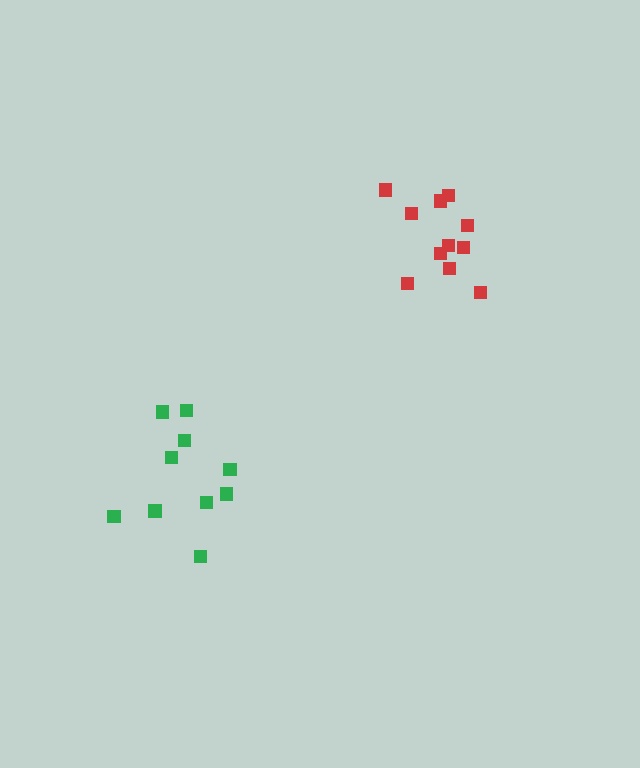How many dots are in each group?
Group 1: 11 dots, Group 2: 10 dots (21 total).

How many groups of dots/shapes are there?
There are 2 groups.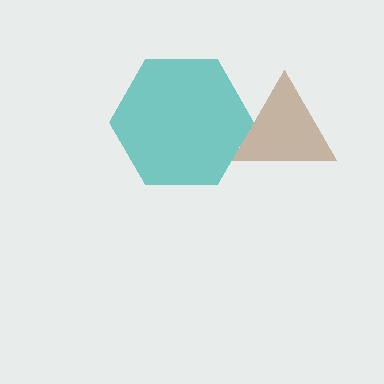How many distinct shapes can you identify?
There are 2 distinct shapes: a brown triangle, a teal hexagon.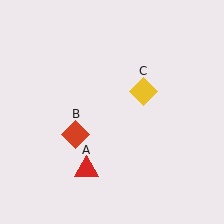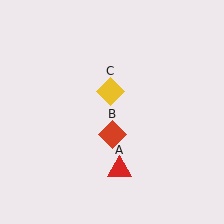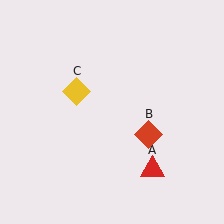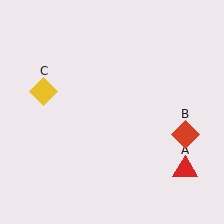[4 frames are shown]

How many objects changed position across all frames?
3 objects changed position: red triangle (object A), red diamond (object B), yellow diamond (object C).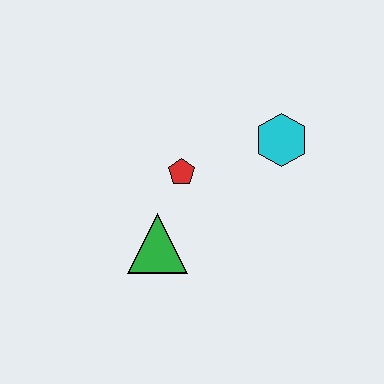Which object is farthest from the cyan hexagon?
The green triangle is farthest from the cyan hexagon.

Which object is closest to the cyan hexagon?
The red pentagon is closest to the cyan hexagon.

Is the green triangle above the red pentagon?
No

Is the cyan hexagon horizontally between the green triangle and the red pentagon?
No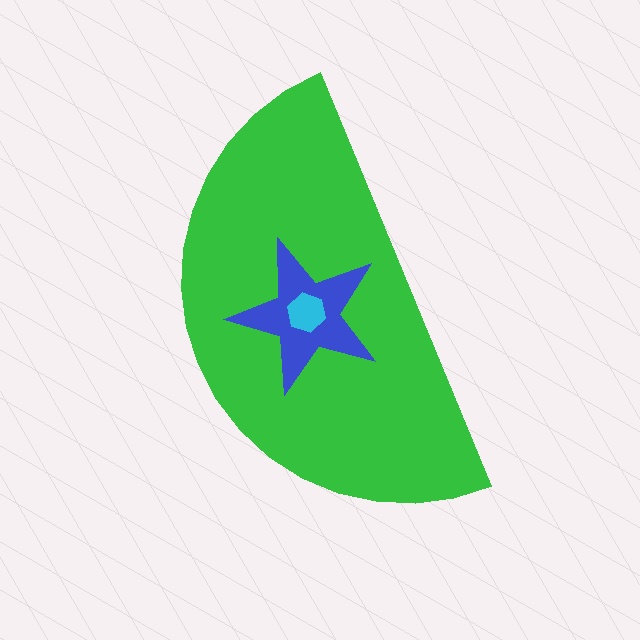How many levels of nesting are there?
3.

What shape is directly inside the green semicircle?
The blue star.